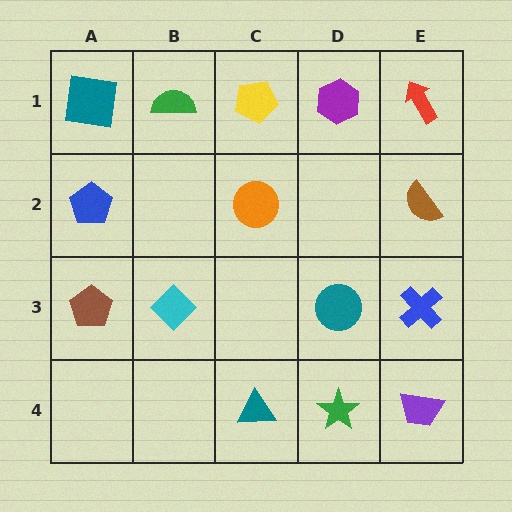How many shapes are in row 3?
4 shapes.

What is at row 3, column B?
A cyan diamond.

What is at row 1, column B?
A green semicircle.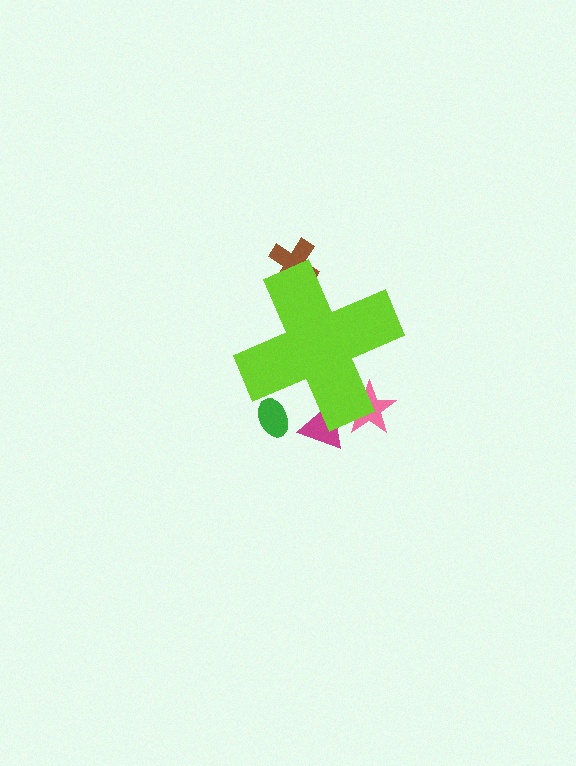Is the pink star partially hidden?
Yes, the pink star is partially hidden behind the lime cross.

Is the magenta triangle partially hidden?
Yes, the magenta triangle is partially hidden behind the lime cross.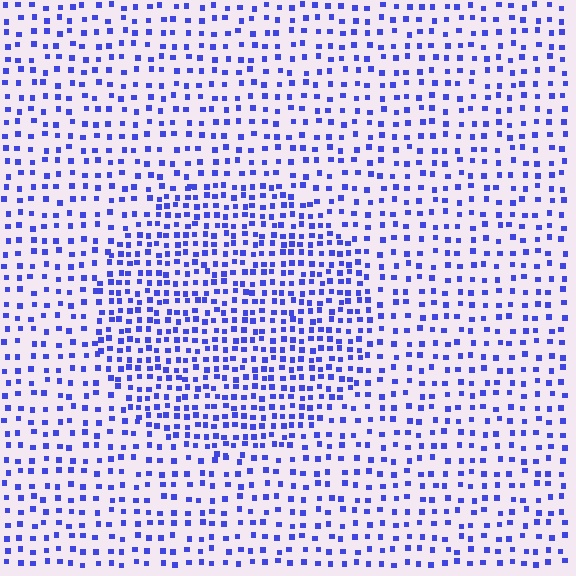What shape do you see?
I see a circle.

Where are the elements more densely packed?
The elements are more densely packed inside the circle boundary.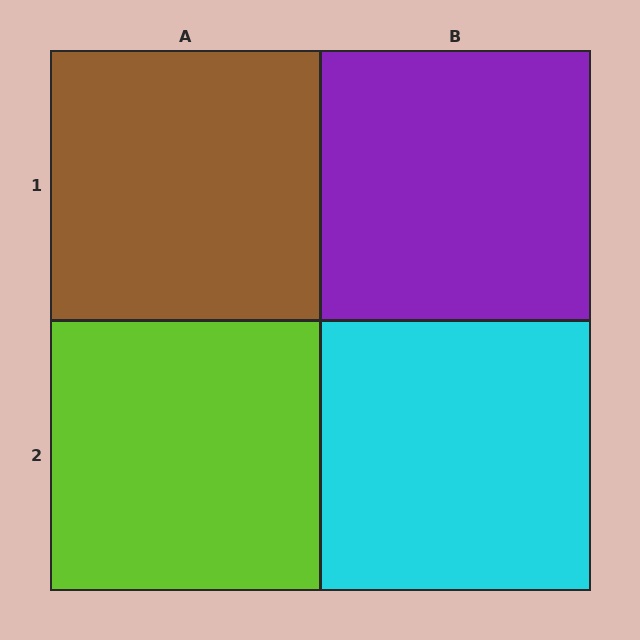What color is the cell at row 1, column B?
Purple.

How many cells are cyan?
1 cell is cyan.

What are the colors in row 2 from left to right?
Lime, cyan.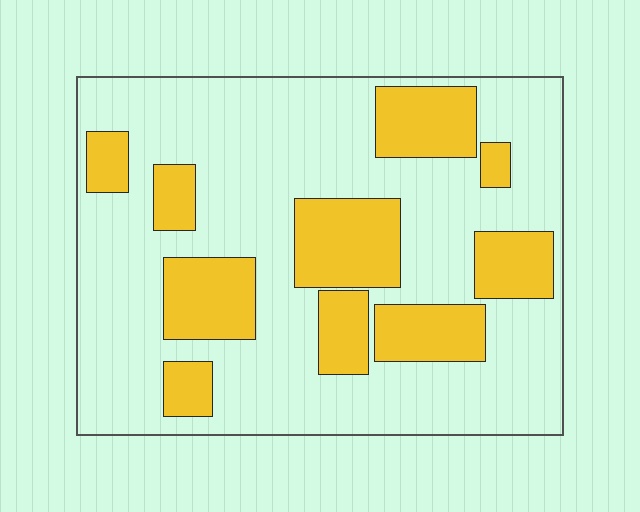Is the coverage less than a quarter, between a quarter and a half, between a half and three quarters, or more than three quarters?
Between a quarter and a half.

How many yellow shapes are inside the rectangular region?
10.